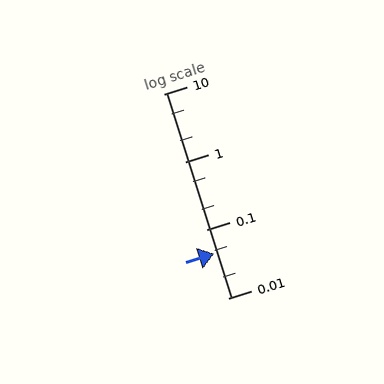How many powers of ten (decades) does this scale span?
The scale spans 3 decades, from 0.01 to 10.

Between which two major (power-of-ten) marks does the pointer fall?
The pointer is between 0.01 and 0.1.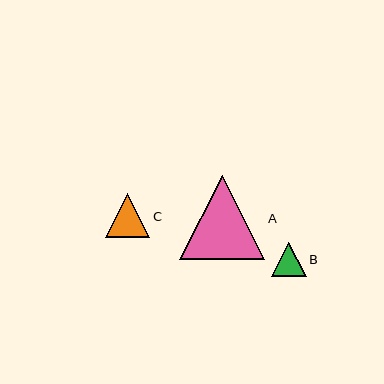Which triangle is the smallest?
Triangle B is the smallest with a size of approximately 35 pixels.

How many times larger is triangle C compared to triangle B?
Triangle C is approximately 1.3 times the size of triangle B.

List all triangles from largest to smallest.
From largest to smallest: A, C, B.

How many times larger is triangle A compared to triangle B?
Triangle A is approximately 2.4 times the size of triangle B.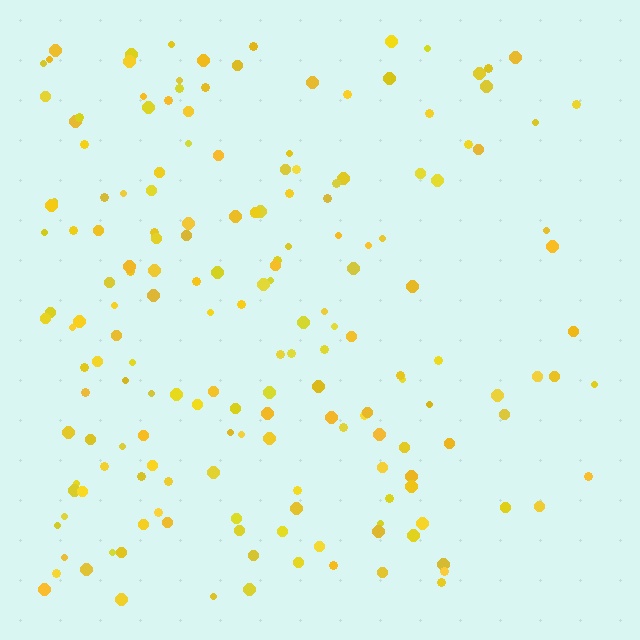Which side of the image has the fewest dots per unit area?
The right.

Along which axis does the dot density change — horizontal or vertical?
Horizontal.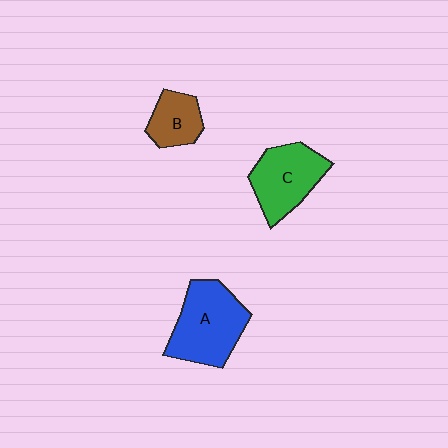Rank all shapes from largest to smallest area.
From largest to smallest: A (blue), C (green), B (brown).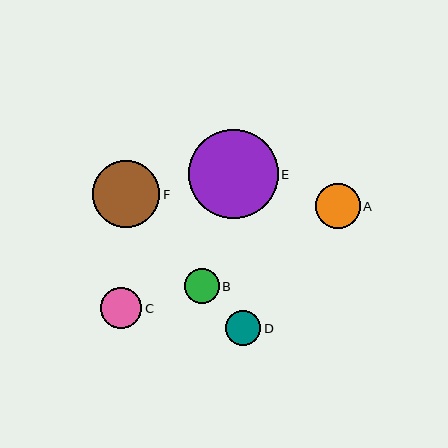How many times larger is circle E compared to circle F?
Circle E is approximately 1.3 times the size of circle F.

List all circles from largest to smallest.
From largest to smallest: E, F, A, C, D, B.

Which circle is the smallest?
Circle B is the smallest with a size of approximately 35 pixels.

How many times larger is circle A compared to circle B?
Circle A is approximately 1.3 times the size of circle B.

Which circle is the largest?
Circle E is the largest with a size of approximately 90 pixels.